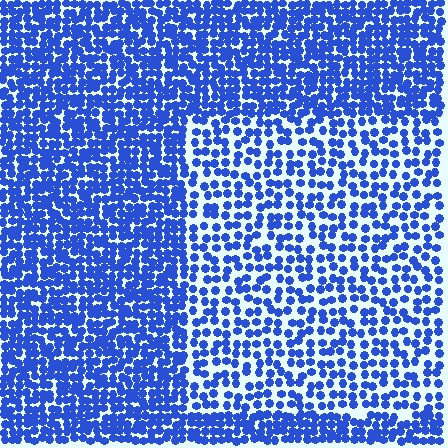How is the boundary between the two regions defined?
The boundary is defined by a change in element density (approximately 1.8x ratio). All elements are the same color, size, and shape.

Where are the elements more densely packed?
The elements are more densely packed outside the rectangle boundary.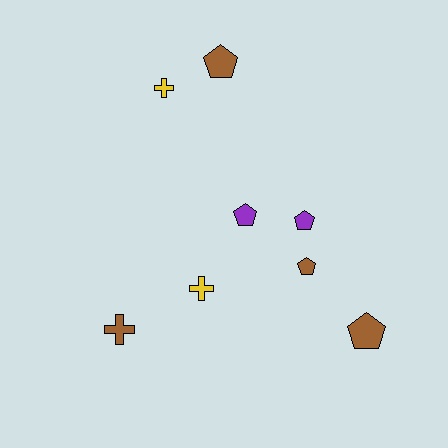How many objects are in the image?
There are 8 objects.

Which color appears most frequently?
Brown, with 4 objects.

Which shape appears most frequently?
Pentagon, with 5 objects.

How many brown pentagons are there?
There are 3 brown pentagons.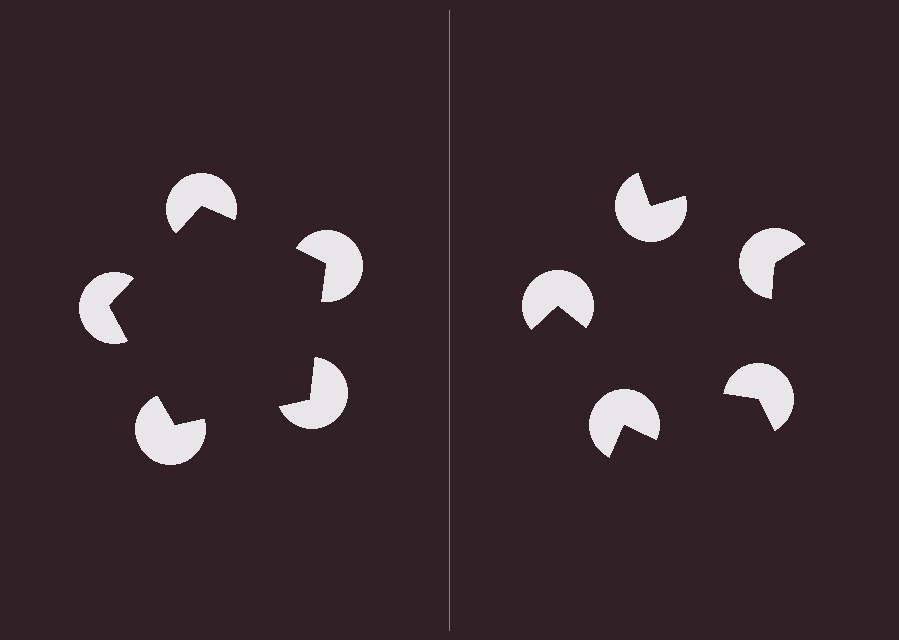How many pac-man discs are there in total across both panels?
10 — 5 on each side.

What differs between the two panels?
The pac-man discs are positioned identically on both sides; only the wedge orientations differ. On the left they align to a pentagon; on the right they are misaligned.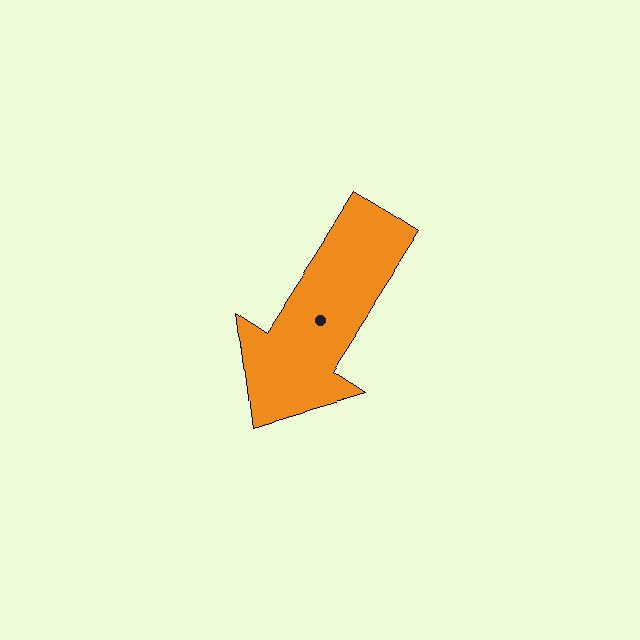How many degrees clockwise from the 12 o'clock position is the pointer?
Approximately 213 degrees.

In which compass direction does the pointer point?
Southwest.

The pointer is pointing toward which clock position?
Roughly 7 o'clock.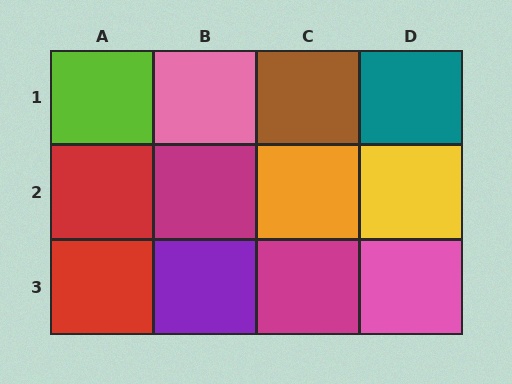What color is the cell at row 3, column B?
Purple.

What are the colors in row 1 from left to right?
Lime, pink, brown, teal.